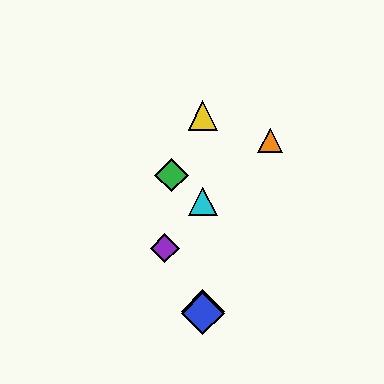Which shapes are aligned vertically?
The red diamond, the blue diamond, the yellow triangle, the cyan triangle are aligned vertically.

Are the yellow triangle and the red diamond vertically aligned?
Yes, both are at x≈203.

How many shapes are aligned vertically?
4 shapes (the red diamond, the blue diamond, the yellow triangle, the cyan triangle) are aligned vertically.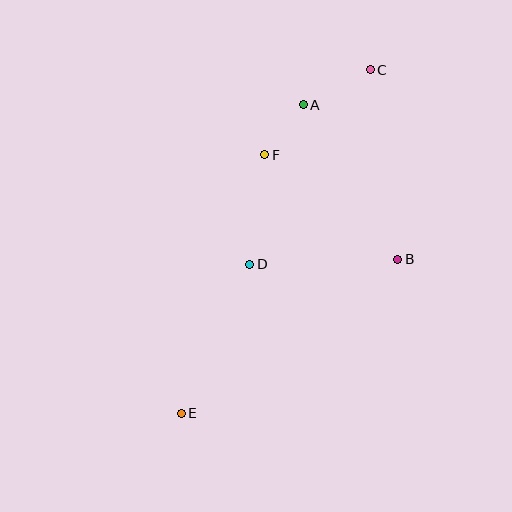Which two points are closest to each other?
Points A and F are closest to each other.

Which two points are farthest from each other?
Points C and E are farthest from each other.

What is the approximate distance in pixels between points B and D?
The distance between B and D is approximately 148 pixels.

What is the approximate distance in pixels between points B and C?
The distance between B and C is approximately 191 pixels.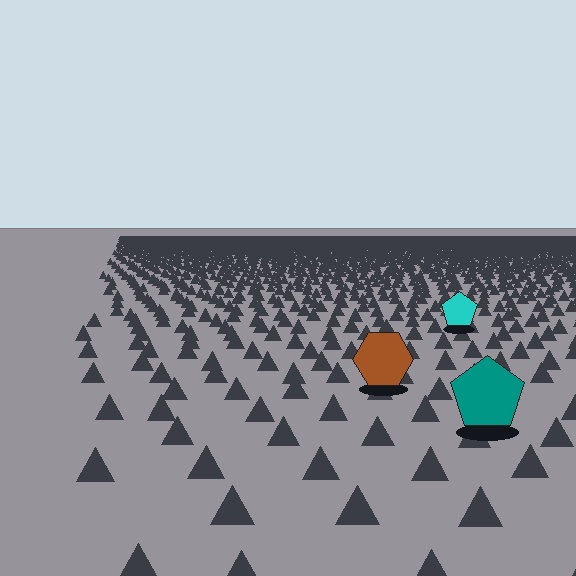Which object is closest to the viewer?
The teal pentagon is closest. The texture marks near it are larger and more spread out.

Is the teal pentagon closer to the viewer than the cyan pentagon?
Yes. The teal pentagon is closer — you can tell from the texture gradient: the ground texture is coarser near it.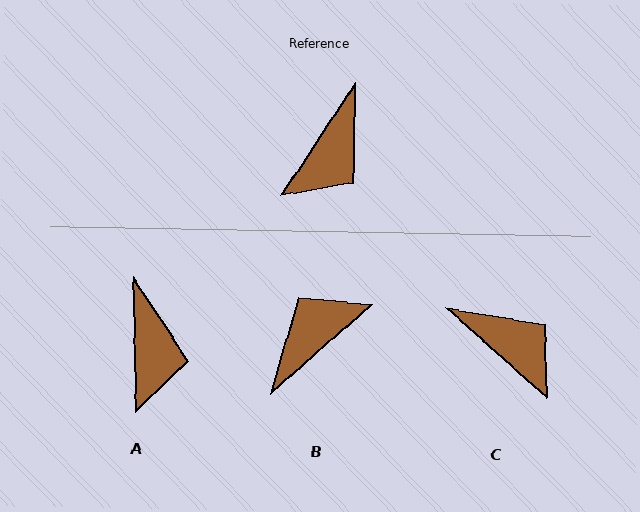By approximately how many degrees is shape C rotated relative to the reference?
Approximately 82 degrees counter-clockwise.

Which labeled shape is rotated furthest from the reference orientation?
B, about 165 degrees away.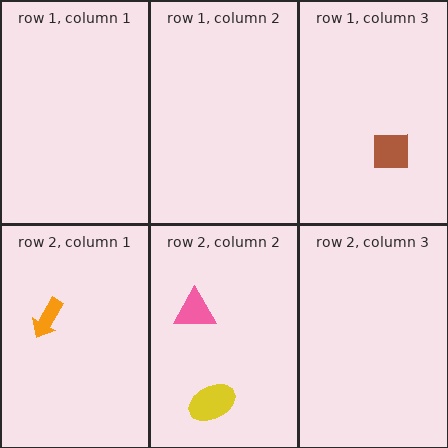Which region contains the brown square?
The row 1, column 3 region.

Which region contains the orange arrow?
The row 2, column 1 region.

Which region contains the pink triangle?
The row 2, column 2 region.